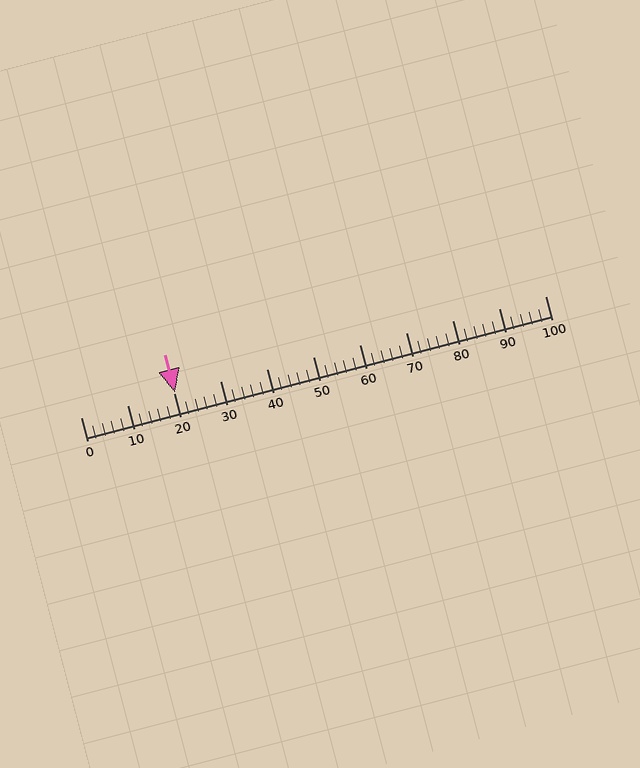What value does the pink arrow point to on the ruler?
The pink arrow points to approximately 20.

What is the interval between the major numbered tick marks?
The major tick marks are spaced 10 units apart.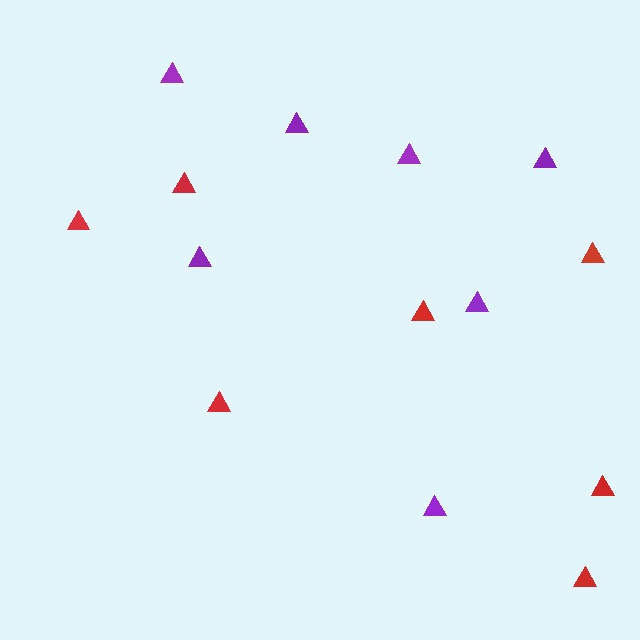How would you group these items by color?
There are 2 groups: one group of purple triangles (7) and one group of red triangles (7).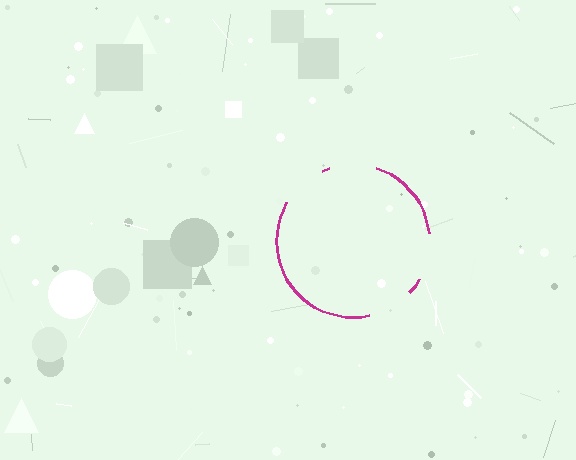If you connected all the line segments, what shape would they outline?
They would outline a circle.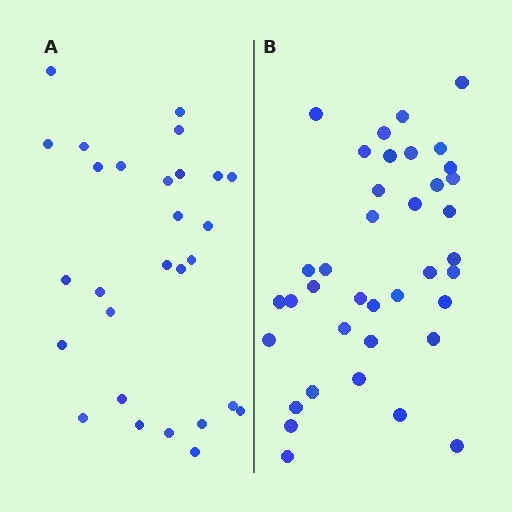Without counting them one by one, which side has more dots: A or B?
Region B (the right region) has more dots.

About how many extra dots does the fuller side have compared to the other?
Region B has roughly 10 or so more dots than region A.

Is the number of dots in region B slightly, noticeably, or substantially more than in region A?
Region B has noticeably more, but not dramatically so. The ratio is roughly 1.4 to 1.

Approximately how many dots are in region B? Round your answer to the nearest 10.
About 40 dots. (The exact count is 38, which rounds to 40.)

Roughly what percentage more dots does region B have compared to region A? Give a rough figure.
About 35% more.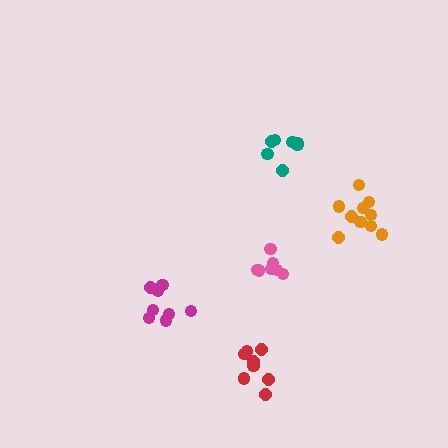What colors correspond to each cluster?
The clusters are colored: teal, pink, magenta, red, orange.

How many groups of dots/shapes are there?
There are 5 groups.